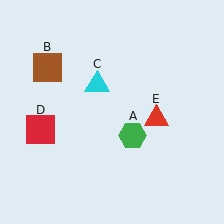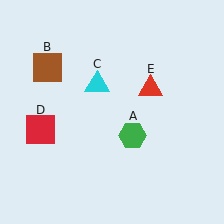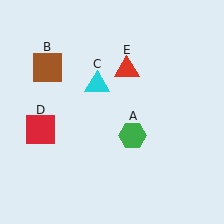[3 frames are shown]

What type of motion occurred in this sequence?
The red triangle (object E) rotated counterclockwise around the center of the scene.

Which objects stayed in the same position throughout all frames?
Green hexagon (object A) and brown square (object B) and cyan triangle (object C) and red square (object D) remained stationary.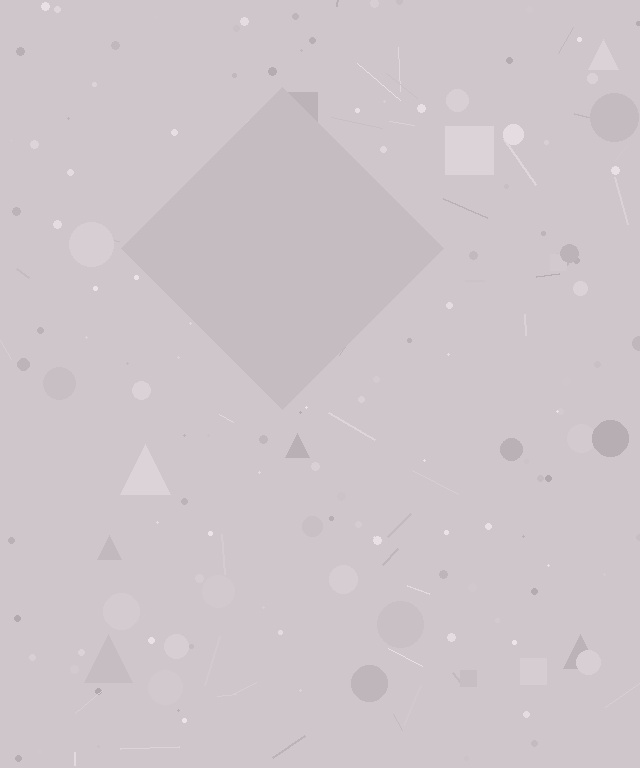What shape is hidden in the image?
A diamond is hidden in the image.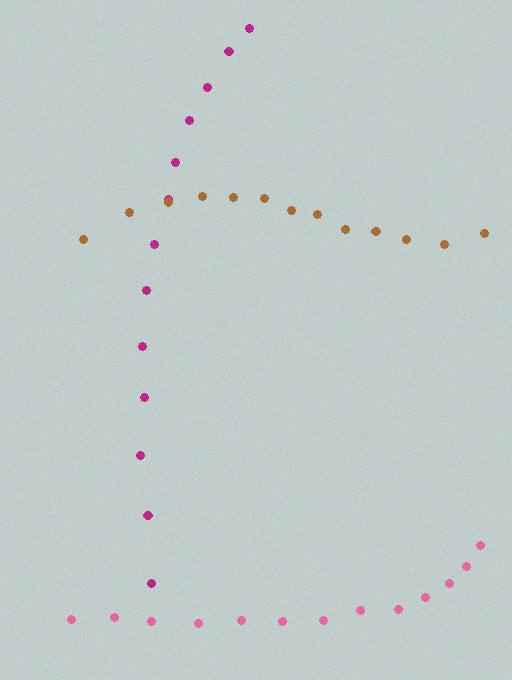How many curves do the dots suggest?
There are 3 distinct paths.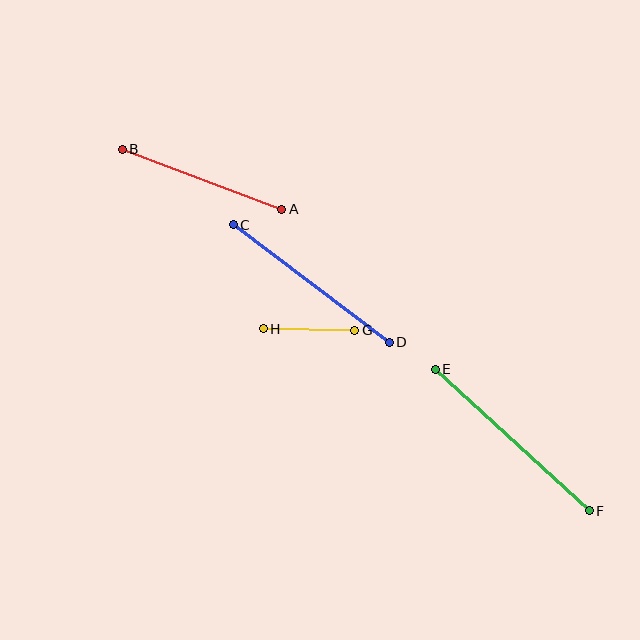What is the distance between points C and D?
The distance is approximately 195 pixels.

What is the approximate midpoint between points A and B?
The midpoint is at approximately (202, 179) pixels.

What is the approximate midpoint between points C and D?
The midpoint is at approximately (311, 283) pixels.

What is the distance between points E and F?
The distance is approximately 209 pixels.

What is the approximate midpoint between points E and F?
The midpoint is at approximately (512, 440) pixels.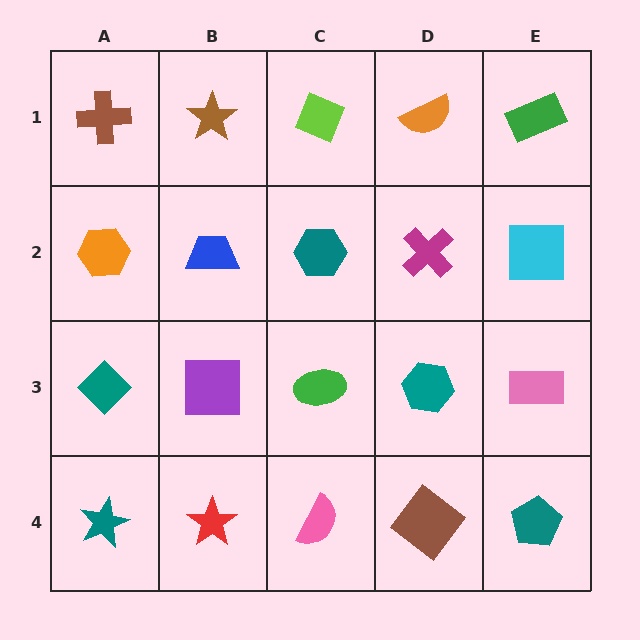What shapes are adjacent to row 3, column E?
A cyan square (row 2, column E), a teal pentagon (row 4, column E), a teal hexagon (row 3, column D).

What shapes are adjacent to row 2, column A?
A brown cross (row 1, column A), a teal diamond (row 3, column A), a blue trapezoid (row 2, column B).